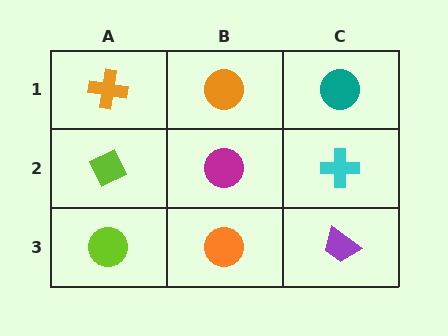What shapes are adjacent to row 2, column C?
A teal circle (row 1, column C), a purple trapezoid (row 3, column C), a magenta circle (row 2, column B).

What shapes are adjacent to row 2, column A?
An orange cross (row 1, column A), a lime circle (row 3, column A), a magenta circle (row 2, column B).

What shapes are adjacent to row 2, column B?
An orange circle (row 1, column B), an orange circle (row 3, column B), a lime diamond (row 2, column A), a cyan cross (row 2, column C).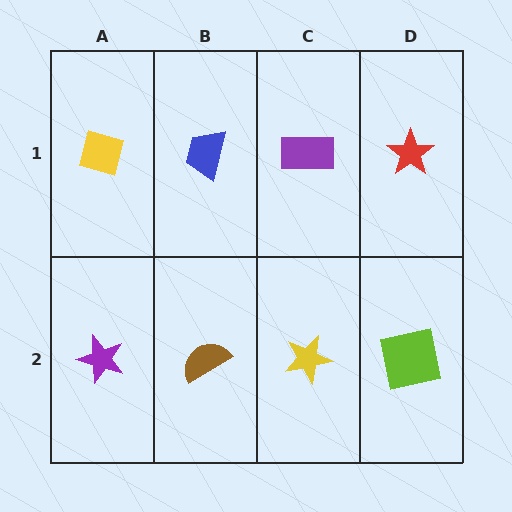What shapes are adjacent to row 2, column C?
A purple rectangle (row 1, column C), a brown semicircle (row 2, column B), a lime square (row 2, column D).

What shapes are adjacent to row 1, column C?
A yellow star (row 2, column C), a blue trapezoid (row 1, column B), a red star (row 1, column D).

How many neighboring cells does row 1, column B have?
3.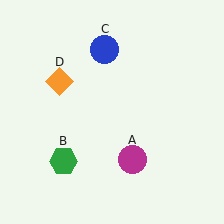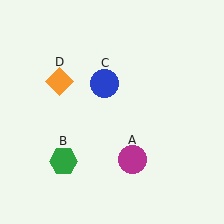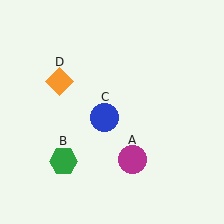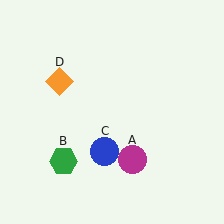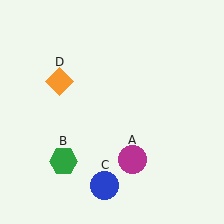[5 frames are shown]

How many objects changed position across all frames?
1 object changed position: blue circle (object C).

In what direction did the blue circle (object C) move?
The blue circle (object C) moved down.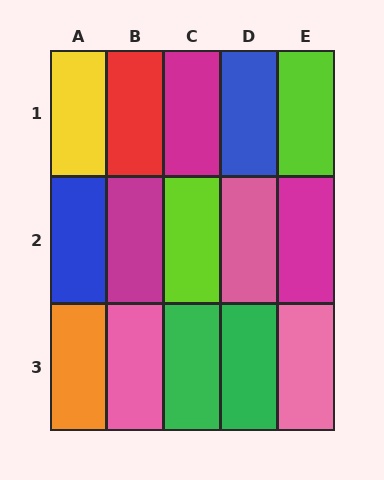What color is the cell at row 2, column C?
Lime.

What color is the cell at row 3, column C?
Green.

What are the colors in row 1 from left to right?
Yellow, red, magenta, blue, lime.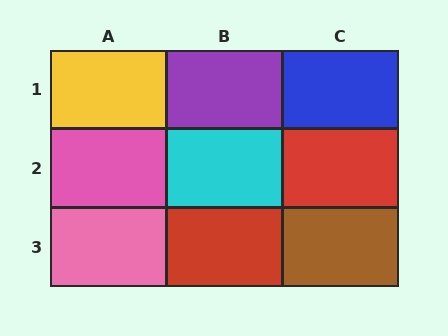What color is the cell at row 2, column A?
Pink.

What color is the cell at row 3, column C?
Brown.